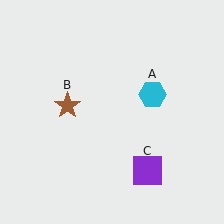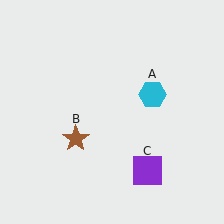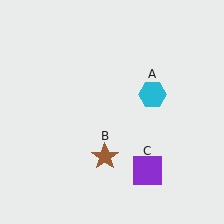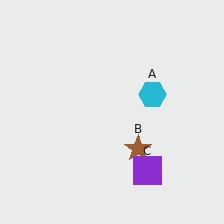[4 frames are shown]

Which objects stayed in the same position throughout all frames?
Cyan hexagon (object A) and purple square (object C) remained stationary.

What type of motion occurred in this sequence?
The brown star (object B) rotated counterclockwise around the center of the scene.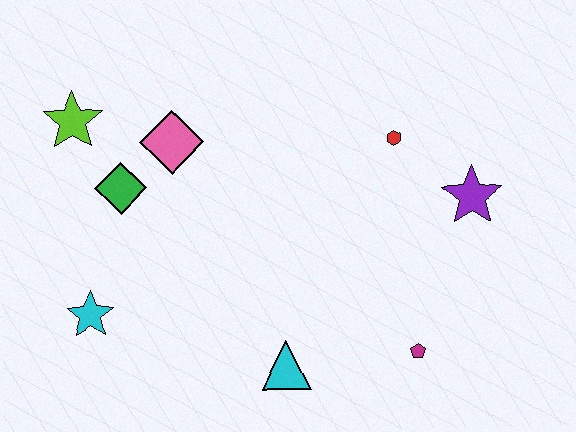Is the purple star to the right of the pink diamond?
Yes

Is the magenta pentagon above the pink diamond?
No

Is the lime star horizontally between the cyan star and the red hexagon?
No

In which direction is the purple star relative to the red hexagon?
The purple star is to the right of the red hexagon.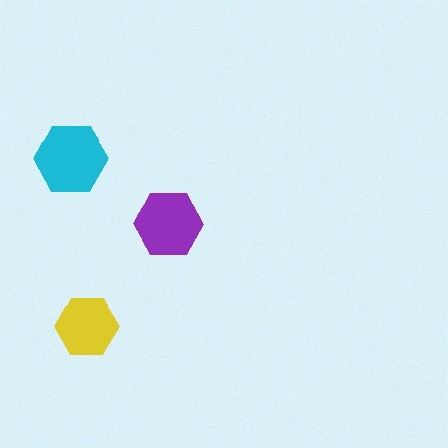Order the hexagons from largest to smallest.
the cyan one, the purple one, the yellow one.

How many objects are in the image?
There are 3 objects in the image.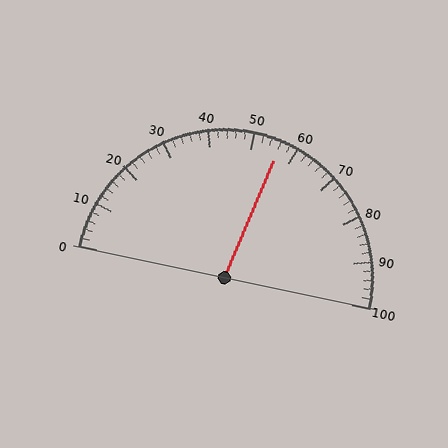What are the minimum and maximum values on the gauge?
The gauge ranges from 0 to 100.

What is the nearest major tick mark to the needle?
The nearest major tick mark is 60.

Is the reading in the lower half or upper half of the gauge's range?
The reading is in the upper half of the range (0 to 100).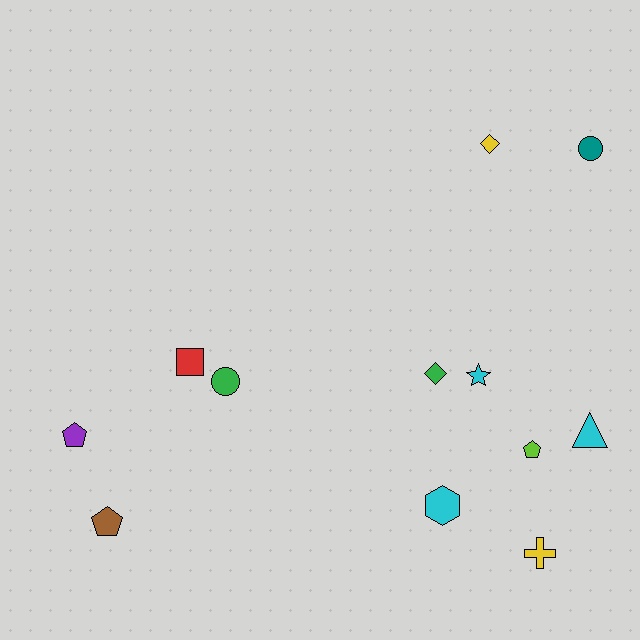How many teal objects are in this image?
There is 1 teal object.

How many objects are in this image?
There are 12 objects.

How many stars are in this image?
There is 1 star.